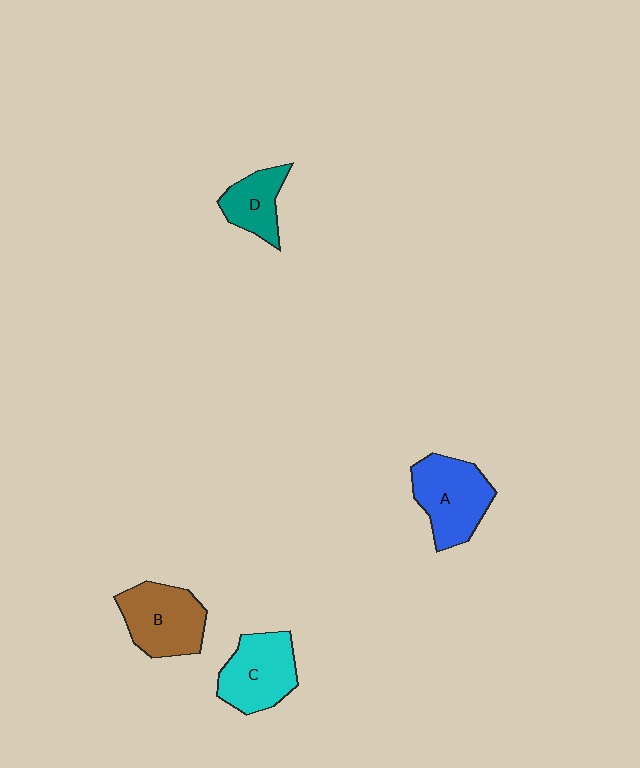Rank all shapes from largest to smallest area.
From largest to smallest: A (blue), B (brown), C (cyan), D (teal).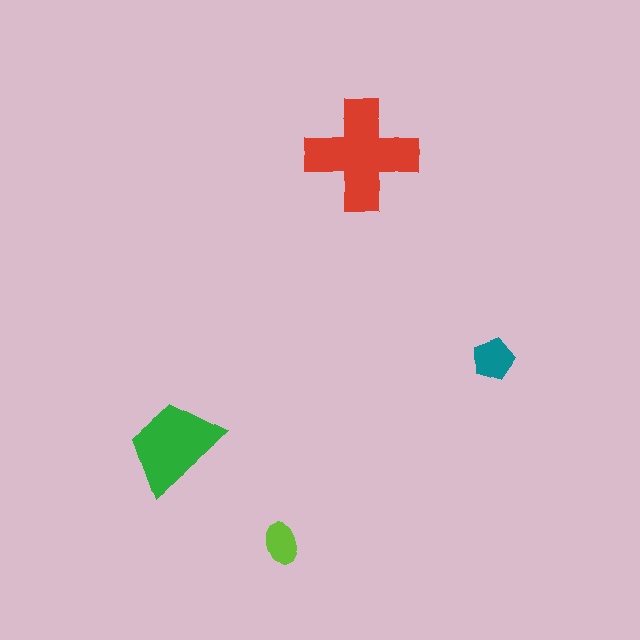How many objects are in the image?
There are 4 objects in the image.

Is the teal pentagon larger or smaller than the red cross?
Smaller.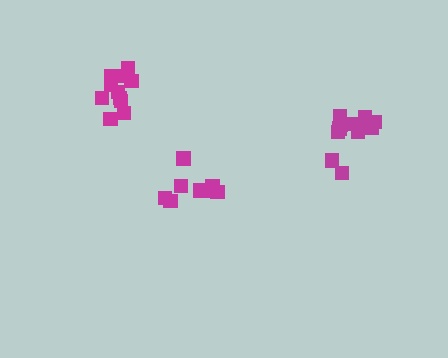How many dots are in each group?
Group 1: 11 dots, Group 2: 8 dots, Group 3: 12 dots (31 total).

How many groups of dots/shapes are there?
There are 3 groups.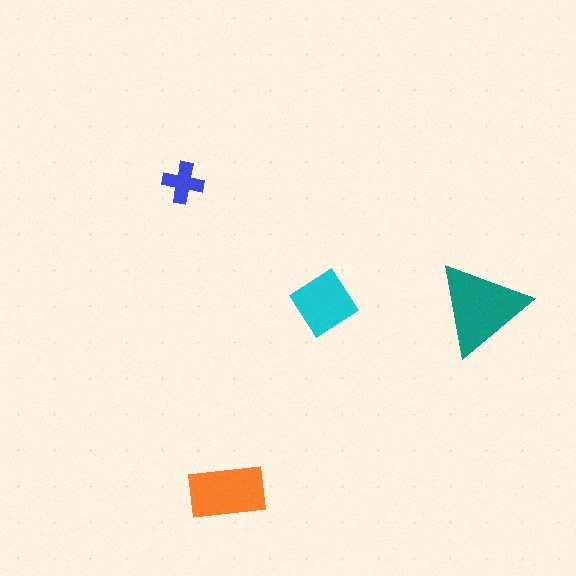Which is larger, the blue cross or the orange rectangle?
The orange rectangle.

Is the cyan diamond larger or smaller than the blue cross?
Larger.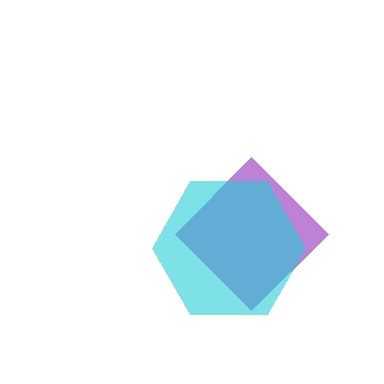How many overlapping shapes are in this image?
There are 2 overlapping shapes in the image.